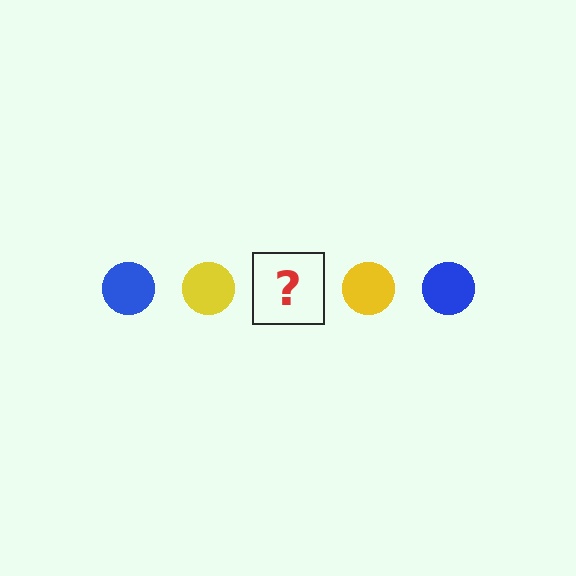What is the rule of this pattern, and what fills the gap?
The rule is that the pattern cycles through blue, yellow circles. The gap should be filled with a blue circle.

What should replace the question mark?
The question mark should be replaced with a blue circle.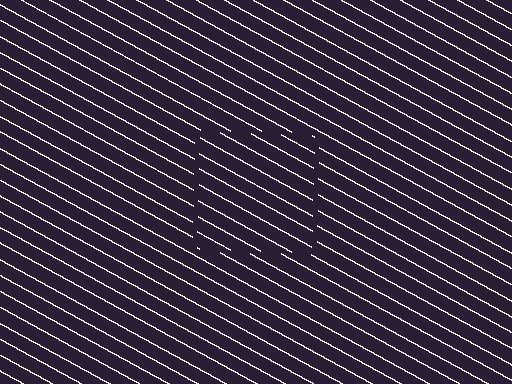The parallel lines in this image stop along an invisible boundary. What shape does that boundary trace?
An illusory square. The interior of the shape contains the same grating, shifted by half a period — the contour is defined by the phase discontinuity where line-ends from the inner and outer gratings abut.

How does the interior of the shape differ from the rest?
The interior of the shape contains the same grating, shifted by half a period — the contour is defined by the phase discontinuity where line-ends from the inner and outer gratings abut.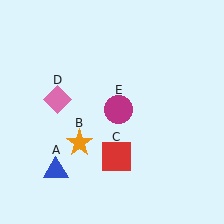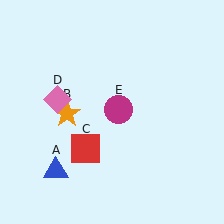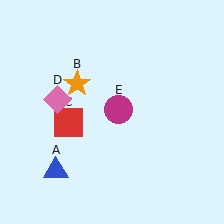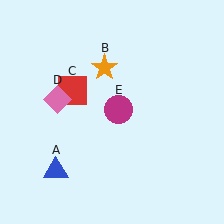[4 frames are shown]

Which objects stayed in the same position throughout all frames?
Blue triangle (object A) and pink diamond (object D) and magenta circle (object E) remained stationary.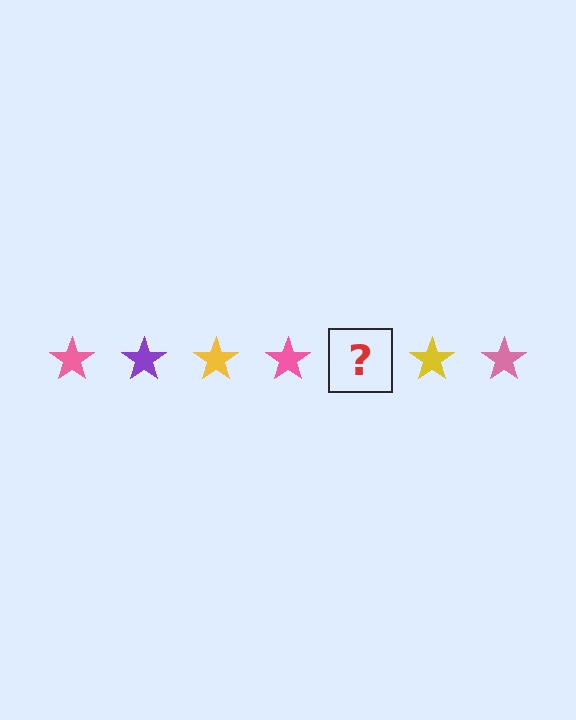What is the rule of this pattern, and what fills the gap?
The rule is that the pattern cycles through pink, purple, yellow stars. The gap should be filled with a purple star.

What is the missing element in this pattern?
The missing element is a purple star.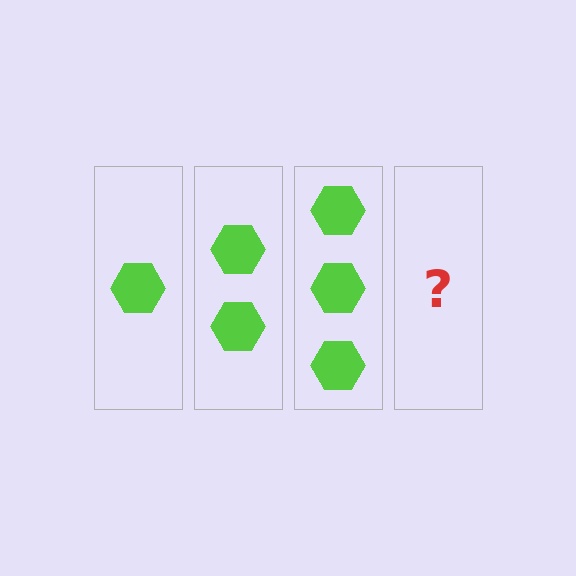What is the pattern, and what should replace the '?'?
The pattern is that each step adds one more hexagon. The '?' should be 4 hexagons.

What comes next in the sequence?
The next element should be 4 hexagons.